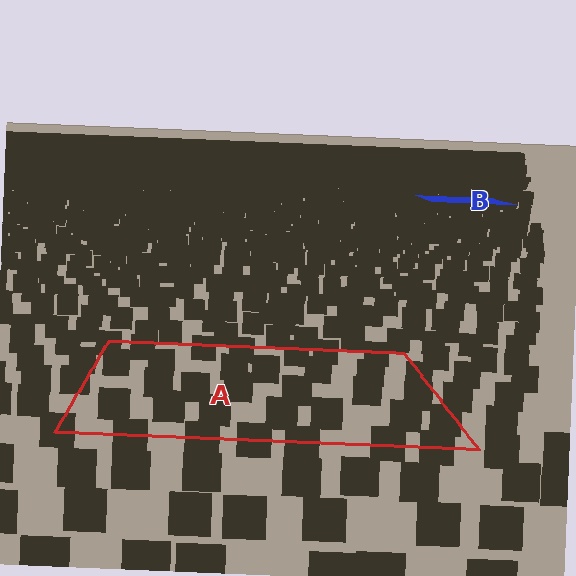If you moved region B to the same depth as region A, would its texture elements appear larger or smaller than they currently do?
They would appear larger. At a closer depth, the same texture elements are projected at a bigger on-screen size.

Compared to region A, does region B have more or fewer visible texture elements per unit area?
Region B has more texture elements per unit area — they are packed more densely because it is farther away.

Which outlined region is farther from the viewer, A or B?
Region B is farther from the viewer — the texture elements inside it appear smaller and more densely packed.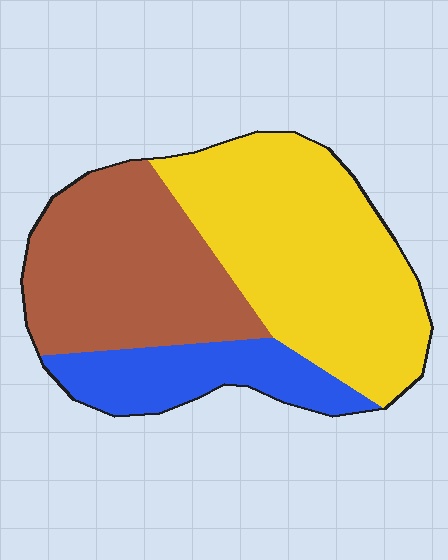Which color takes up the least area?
Blue, at roughly 20%.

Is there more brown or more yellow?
Yellow.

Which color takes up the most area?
Yellow, at roughly 45%.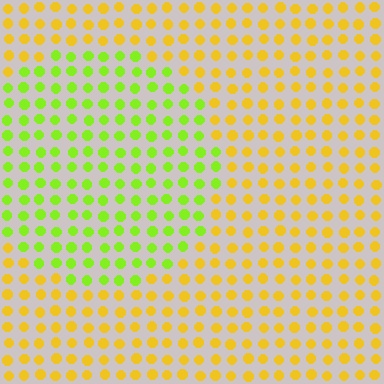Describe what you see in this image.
The image is filled with small yellow elements in a uniform arrangement. A circle-shaped region is visible where the elements are tinted to a slightly different hue, forming a subtle color boundary.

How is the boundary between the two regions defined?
The boundary is defined purely by a slight shift in hue (about 44 degrees). Spacing, size, and orientation are identical on both sides.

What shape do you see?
I see a circle.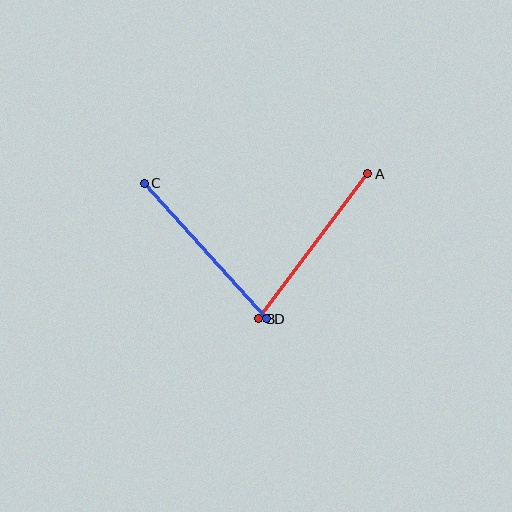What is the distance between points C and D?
The distance is approximately 183 pixels.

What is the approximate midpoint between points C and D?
The midpoint is at approximately (206, 251) pixels.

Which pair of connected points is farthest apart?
Points C and D are farthest apart.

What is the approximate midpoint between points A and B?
The midpoint is at approximately (313, 246) pixels.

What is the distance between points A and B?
The distance is approximately 181 pixels.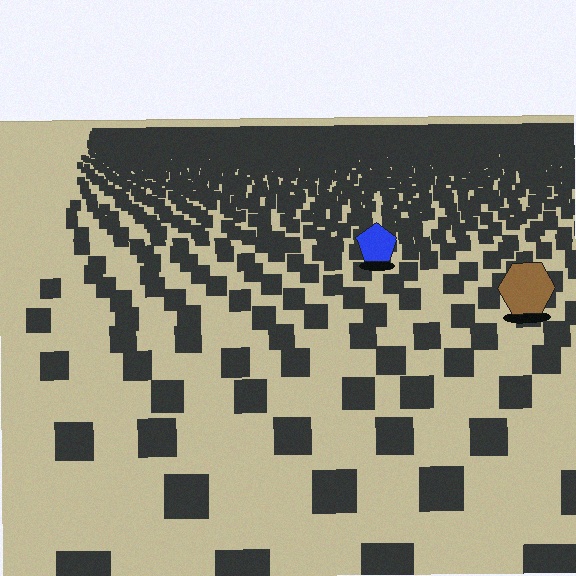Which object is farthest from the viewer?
The blue pentagon is farthest from the viewer. It appears smaller and the ground texture around it is denser.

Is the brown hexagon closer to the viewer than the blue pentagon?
Yes. The brown hexagon is closer — you can tell from the texture gradient: the ground texture is coarser near it.